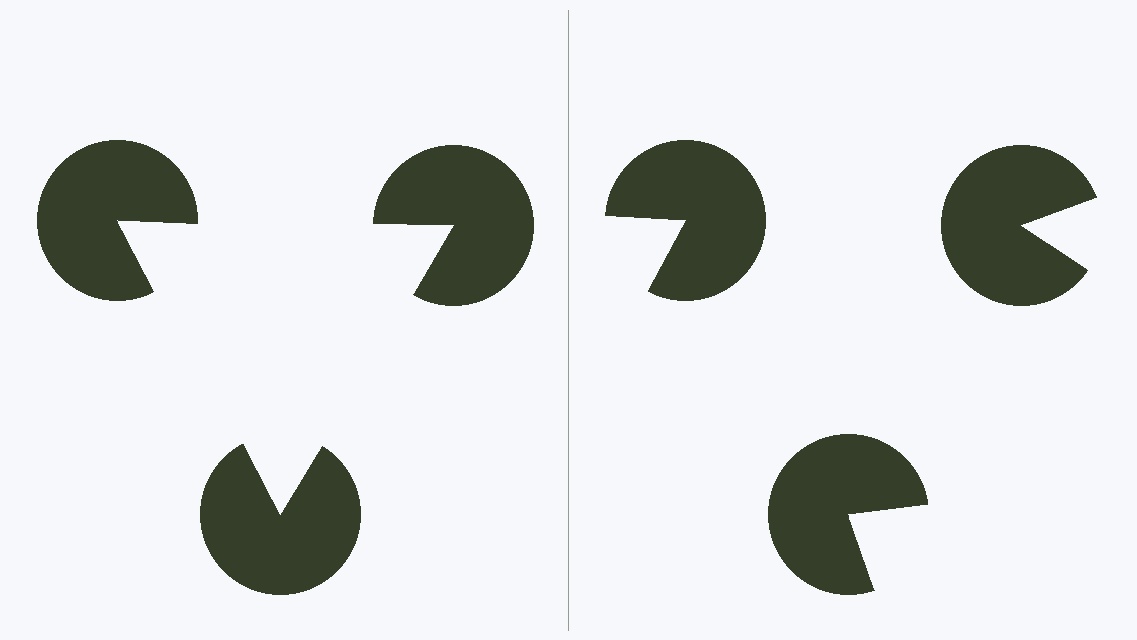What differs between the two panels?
The pac-man discs are positioned identically on both sides; only the wedge orientations differ. On the left they align to a triangle; on the right they are misaligned.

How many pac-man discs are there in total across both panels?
6 — 3 on each side.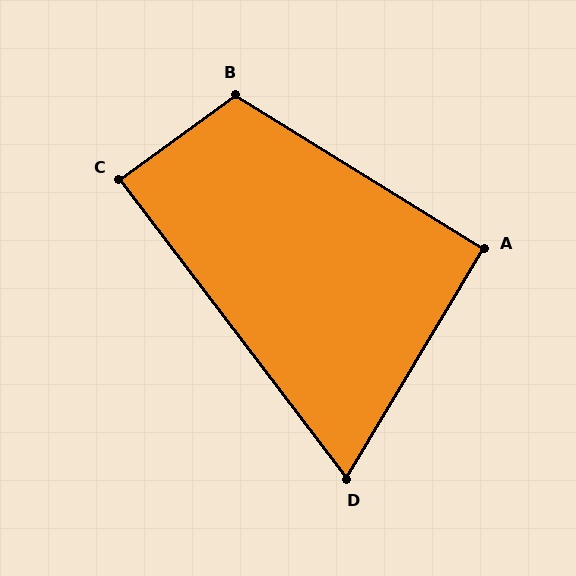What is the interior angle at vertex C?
Approximately 89 degrees (approximately right).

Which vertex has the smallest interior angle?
D, at approximately 68 degrees.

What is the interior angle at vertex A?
Approximately 91 degrees (approximately right).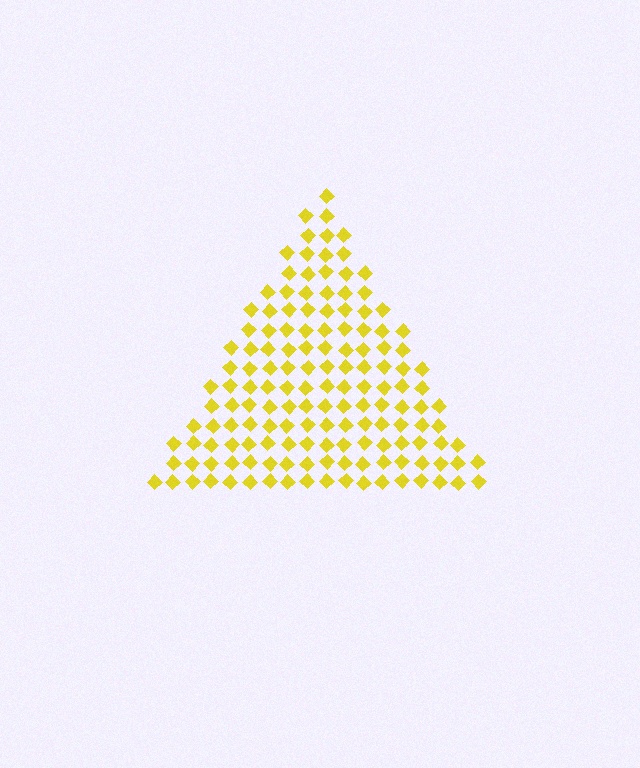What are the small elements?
The small elements are diamonds.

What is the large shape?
The large shape is a triangle.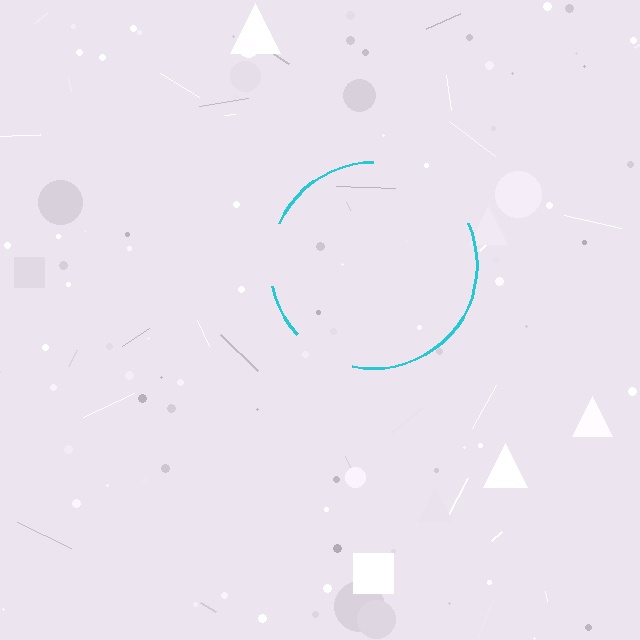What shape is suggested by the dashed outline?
The dashed outline suggests a circle.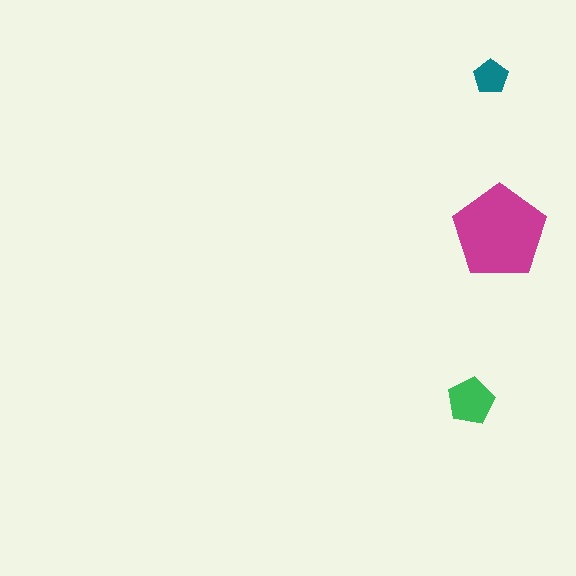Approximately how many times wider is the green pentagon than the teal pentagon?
About 1.5 times wider.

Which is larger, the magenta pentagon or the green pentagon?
The magenta one.